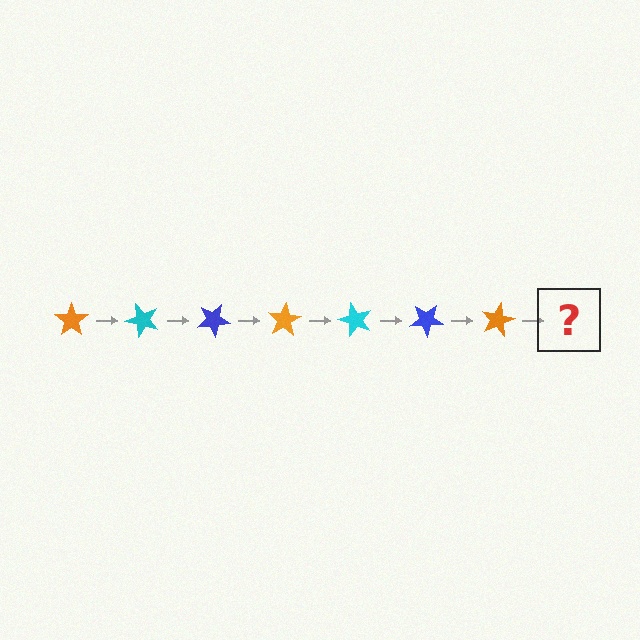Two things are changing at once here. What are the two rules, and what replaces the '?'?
The two rules are that it rotates 50 degrees each step and the color cycles through orange, cyan, and blue. The '?' should be a cyan star, rotated 350 degrees from the start.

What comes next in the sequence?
The next element should be a cyan star, rotated 350 degrees from the start.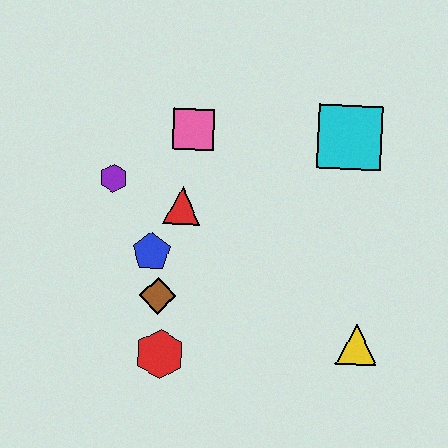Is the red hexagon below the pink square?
Yes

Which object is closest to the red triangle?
The blue pentagon is closest to the red triangle.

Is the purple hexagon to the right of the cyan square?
No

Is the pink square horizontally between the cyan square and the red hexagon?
Yes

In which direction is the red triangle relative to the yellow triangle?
The red triangle is to the left of the yellow triangle.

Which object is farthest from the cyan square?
The red hexagon is farthest from the cyan square.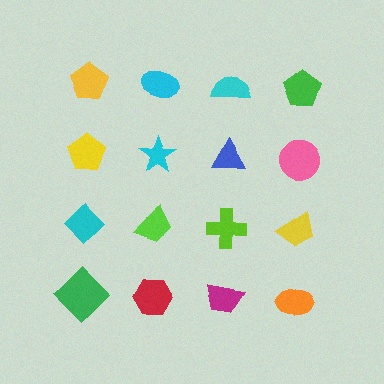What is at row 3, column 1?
A cyan diamond.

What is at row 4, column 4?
An orange ellipse.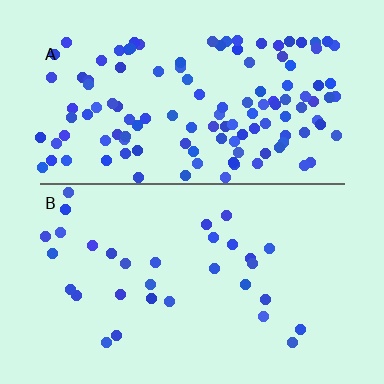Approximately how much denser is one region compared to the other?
Approximately 3.9× — region A over region B.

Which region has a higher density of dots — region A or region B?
A (the top).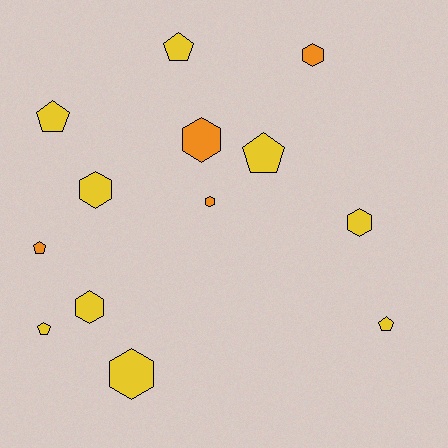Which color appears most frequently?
Yellow, with 9 objects.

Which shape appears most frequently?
Hexagon, with 7 objects.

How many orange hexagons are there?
There are 3 orange hexagons.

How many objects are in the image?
There are 13 objects.